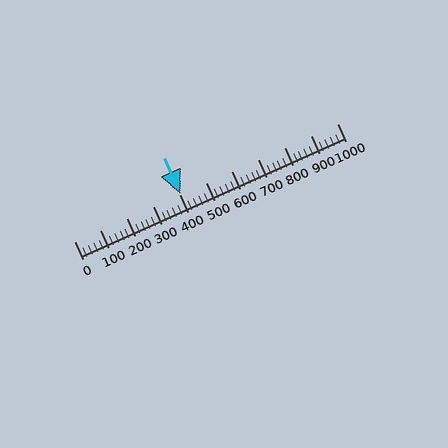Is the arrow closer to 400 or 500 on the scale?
The arrow is closer to 400.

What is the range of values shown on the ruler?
The ruler shows values from 0 to 1000.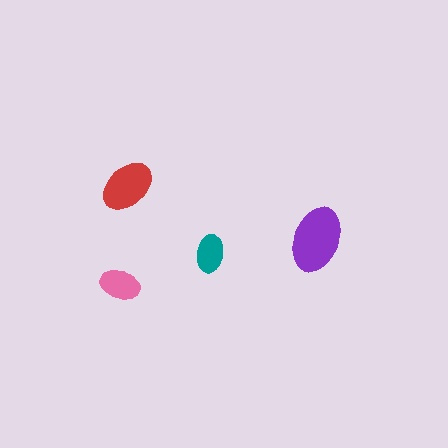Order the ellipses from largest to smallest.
the purple one, the red one, the pink one, the teal one.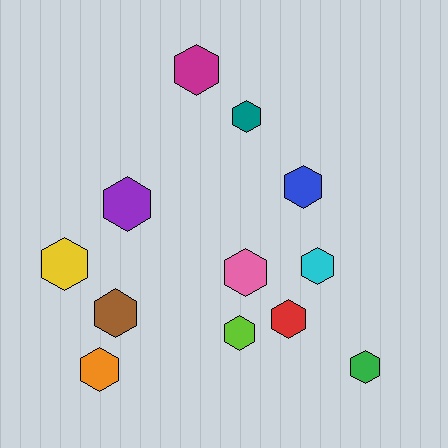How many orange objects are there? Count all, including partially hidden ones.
There is 1 orange object.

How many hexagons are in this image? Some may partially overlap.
There are 12 hexagons.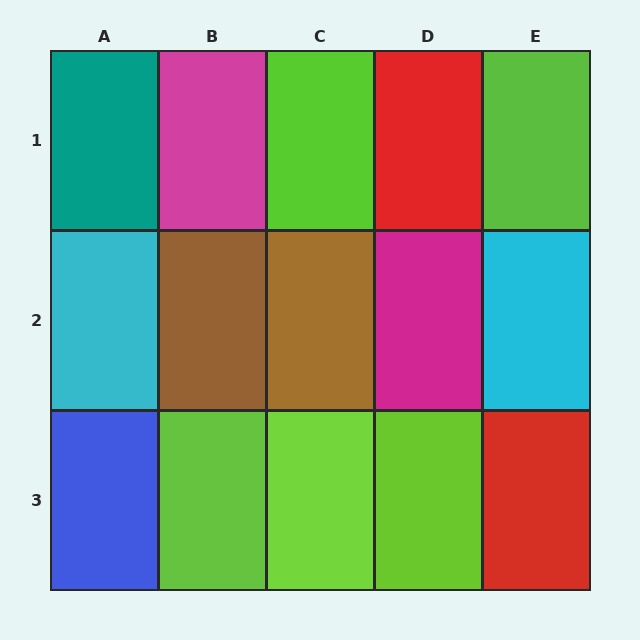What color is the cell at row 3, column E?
Red.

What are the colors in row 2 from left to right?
Cyan, brown, brown, magenta, cyan.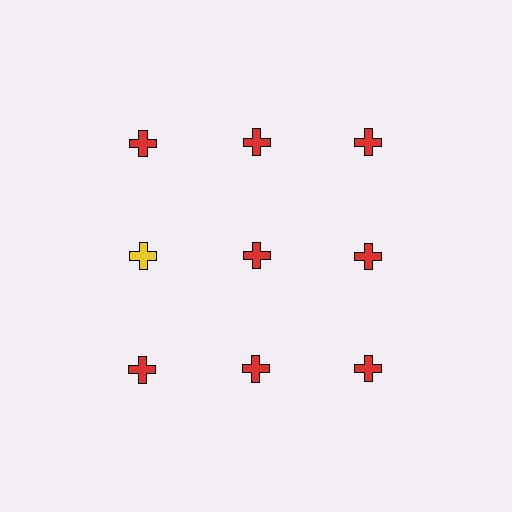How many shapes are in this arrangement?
There are 9 shapes arranged in a grid pattern.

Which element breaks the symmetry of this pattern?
The yellow cross in the second row, leftmost column breaks the symmetry. All other shapes are red crosses.